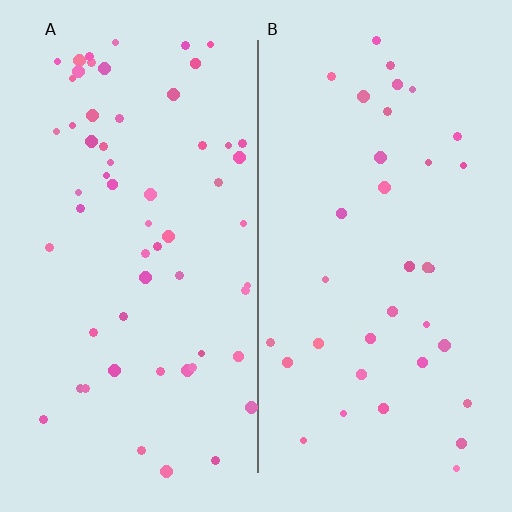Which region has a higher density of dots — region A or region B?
A (the left).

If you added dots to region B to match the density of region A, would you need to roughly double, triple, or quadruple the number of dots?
Approximately double.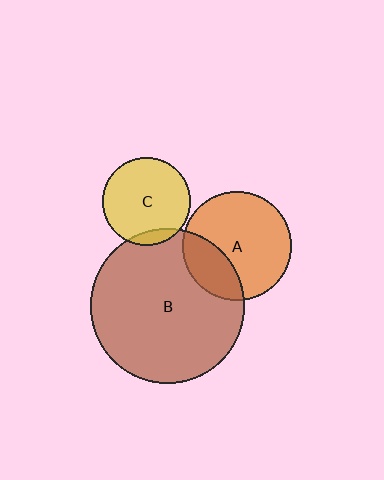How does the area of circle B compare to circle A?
Approximately 2.0 times.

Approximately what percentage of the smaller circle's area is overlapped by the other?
Approximately 25%.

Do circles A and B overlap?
Yes.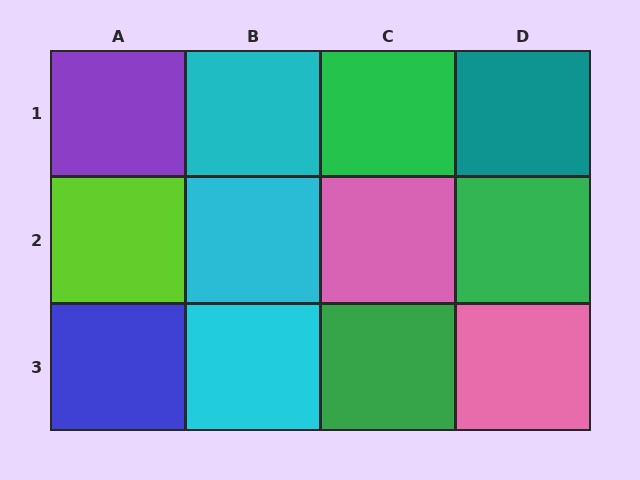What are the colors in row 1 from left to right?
Purple, cyan, green, teal.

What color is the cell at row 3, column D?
Pink.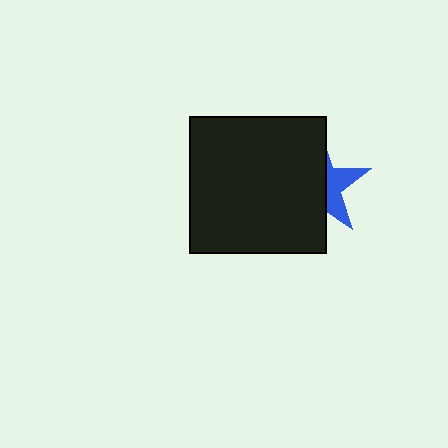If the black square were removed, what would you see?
You would see the complete blue star.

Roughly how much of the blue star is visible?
A small part of it is visible (roughly 36%).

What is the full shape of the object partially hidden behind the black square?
The partially hidden object is a blue star.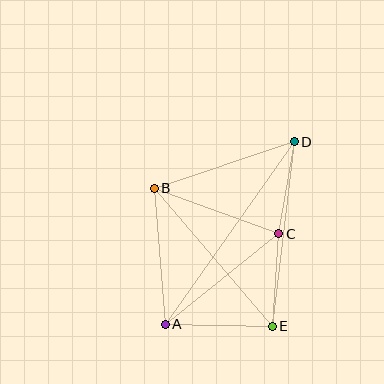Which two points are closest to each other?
Points C and E are closest to each other.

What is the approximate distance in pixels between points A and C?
The distance between A and C is approximately 145 pixels.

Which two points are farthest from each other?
Points A and D are farthest from each other.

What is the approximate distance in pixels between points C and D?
The distance between C and D is approximately 94 pixels.